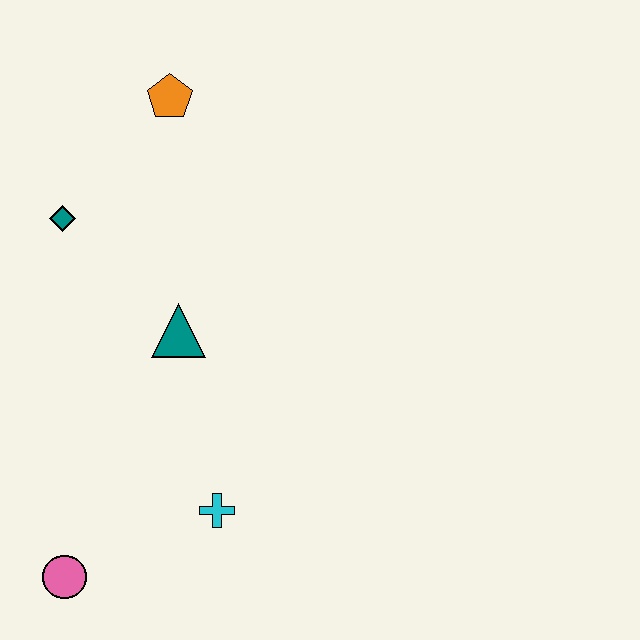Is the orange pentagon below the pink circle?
No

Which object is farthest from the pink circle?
The orange pentagon is farthest from the pink circle.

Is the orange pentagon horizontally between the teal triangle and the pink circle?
Yes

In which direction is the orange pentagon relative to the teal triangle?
The orange pentagon is above the teal triangle.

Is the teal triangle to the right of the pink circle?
Yes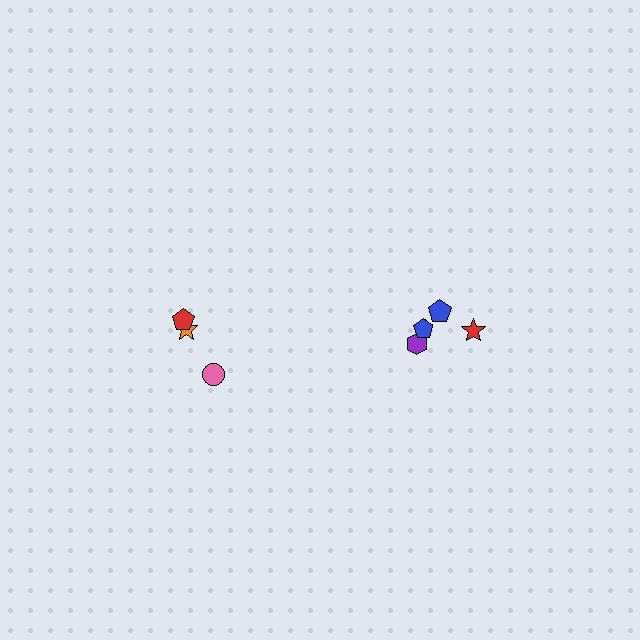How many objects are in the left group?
There are 3 objects.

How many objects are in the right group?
There are 5 objects.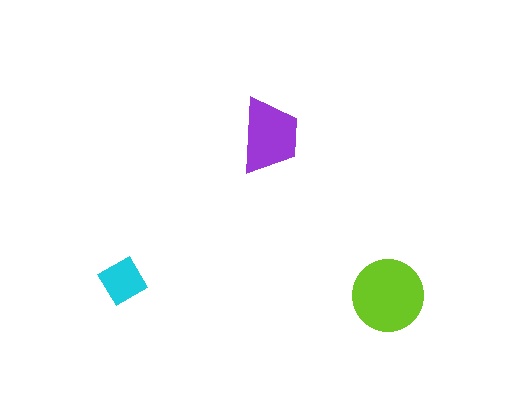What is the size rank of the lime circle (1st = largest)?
1st.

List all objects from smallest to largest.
The cyan diamond, the purple trapezoid, the lime circle.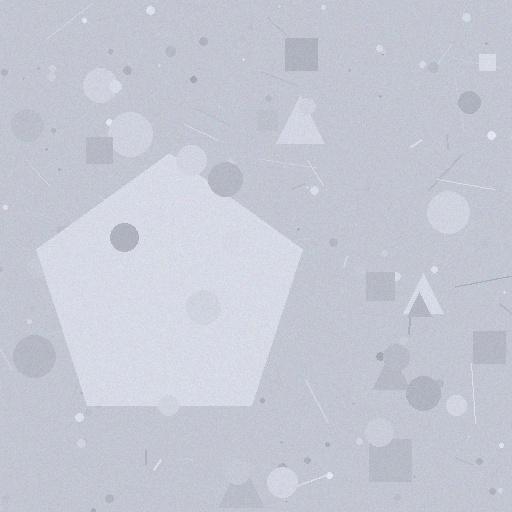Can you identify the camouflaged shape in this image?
The camouflaged shape is a pentagon.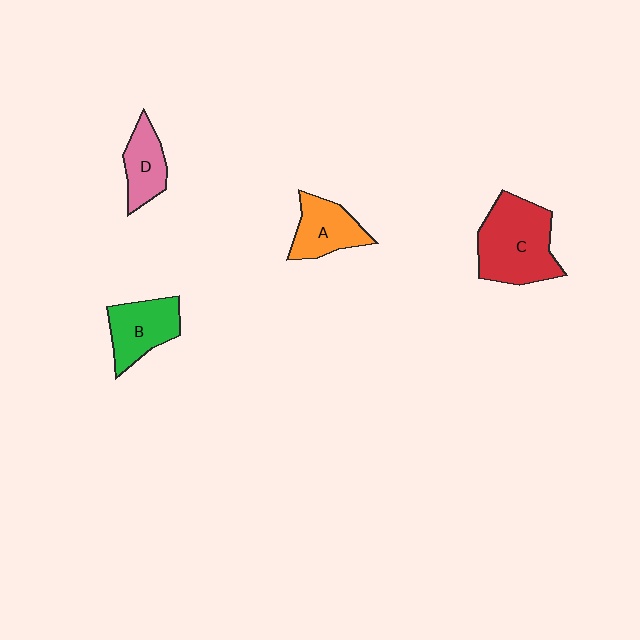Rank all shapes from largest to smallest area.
From largest to smallest: C (red), B (green), A (orange), D (pink).